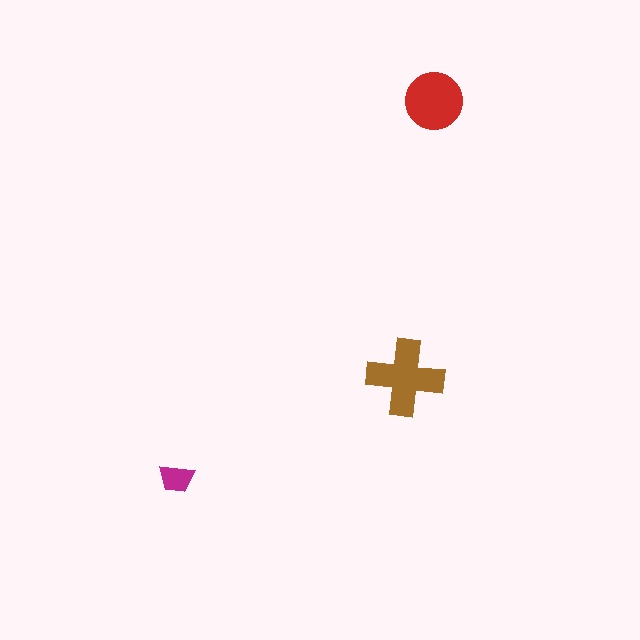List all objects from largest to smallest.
The brown cross, the red circle, the magenta trapezoid.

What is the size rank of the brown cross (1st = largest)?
1st.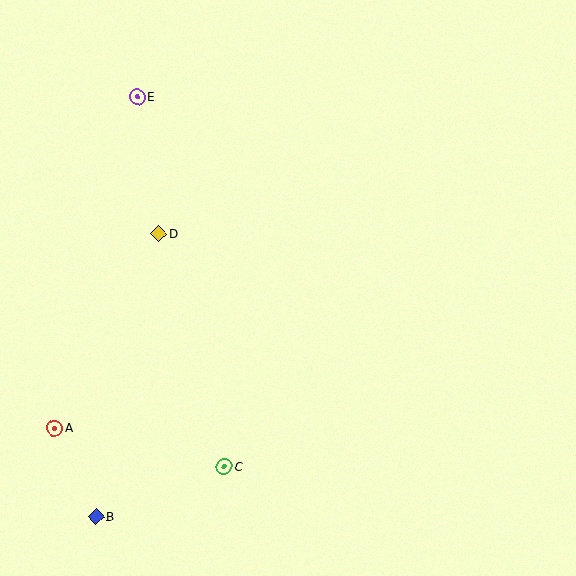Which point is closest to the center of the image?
Point D at (158, 234) is closest to the center.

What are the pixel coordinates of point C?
Point C is at (224, 467).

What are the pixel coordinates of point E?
Point E is at (137, 97).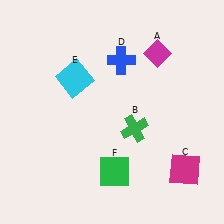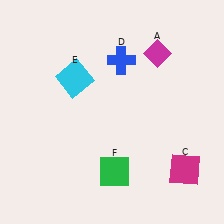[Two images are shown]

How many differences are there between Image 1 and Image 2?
There is 1 difference between the two images.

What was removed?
The green cross (B) was removed in Image 2.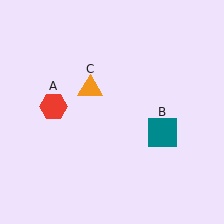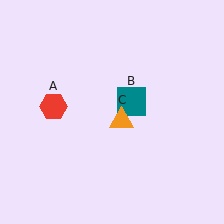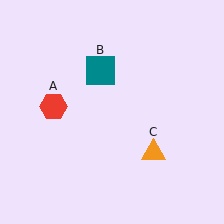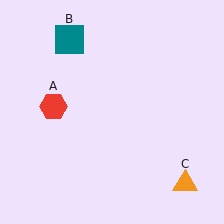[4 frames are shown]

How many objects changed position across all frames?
2 objects changed position: teal square (object B), orange triangle (object C).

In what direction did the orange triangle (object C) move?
The orange triangle (object C) moved down and to the right.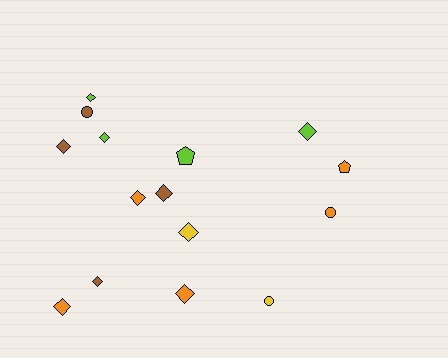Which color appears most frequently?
Orange, with 5 objects.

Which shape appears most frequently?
Diamond, with 10 objects.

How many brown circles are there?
There is 1 brown circle.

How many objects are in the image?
There are 15 objects.